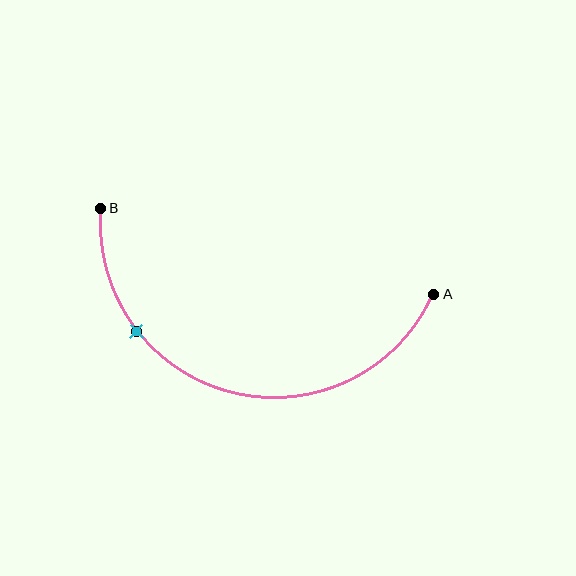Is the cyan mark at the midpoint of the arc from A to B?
No. The cyan mark lies on the arc but is closer to endpoint B. The arc midpoint would be at the point on the curve equidistant along the arc from both A and B.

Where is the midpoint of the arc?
The arc midpoint is the point on the curve farthest from the straight line joining A and B. It sits below that line.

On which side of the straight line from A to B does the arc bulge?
The arc bulges below the straight line connecting A and B.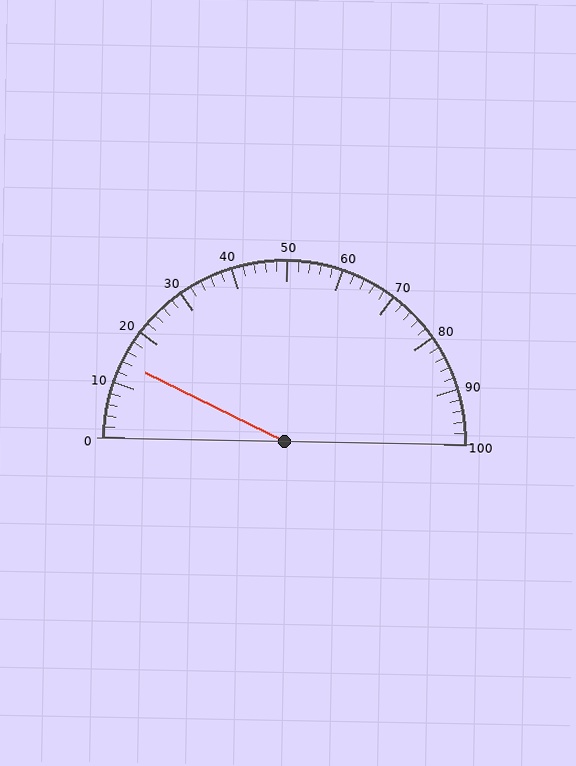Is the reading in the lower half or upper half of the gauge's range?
The reading is in the lower half of the range (0 to 100).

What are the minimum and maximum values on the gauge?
The gauge ranges from 0 to 100.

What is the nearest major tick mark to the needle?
The nearest major tick mark is 10.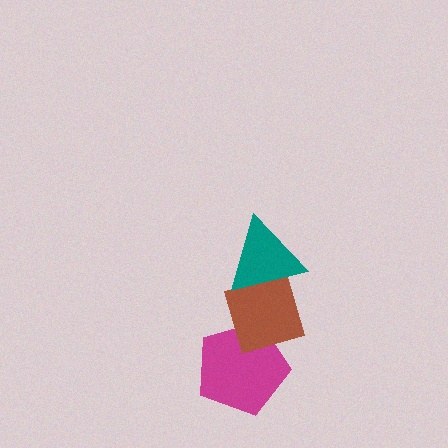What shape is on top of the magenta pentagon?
The brown diamond is on top of the magenta pentagon.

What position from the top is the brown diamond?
The brown diamond is 2nd from the top.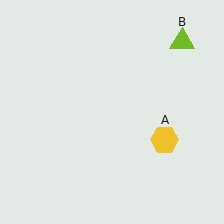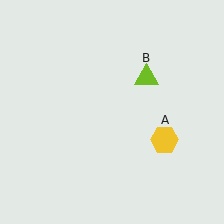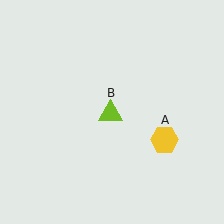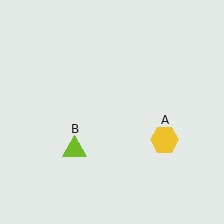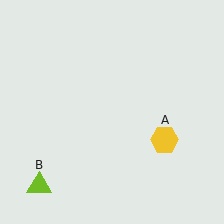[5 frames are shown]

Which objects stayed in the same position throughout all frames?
Yellow hexagon (object A) remained stationary.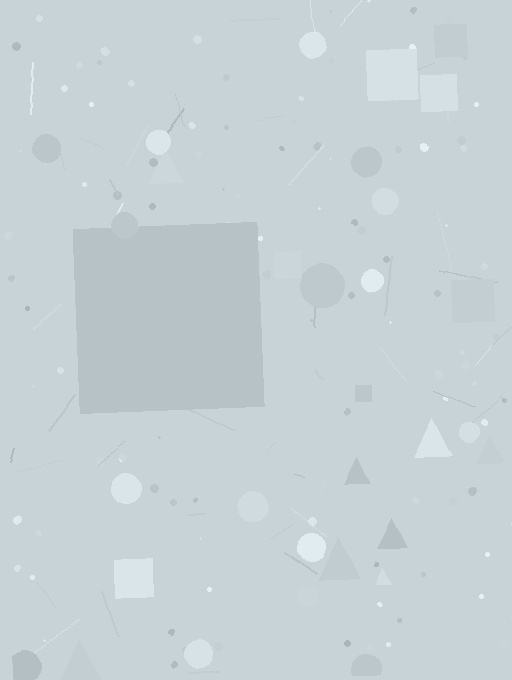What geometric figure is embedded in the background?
A square is embedded in the background.